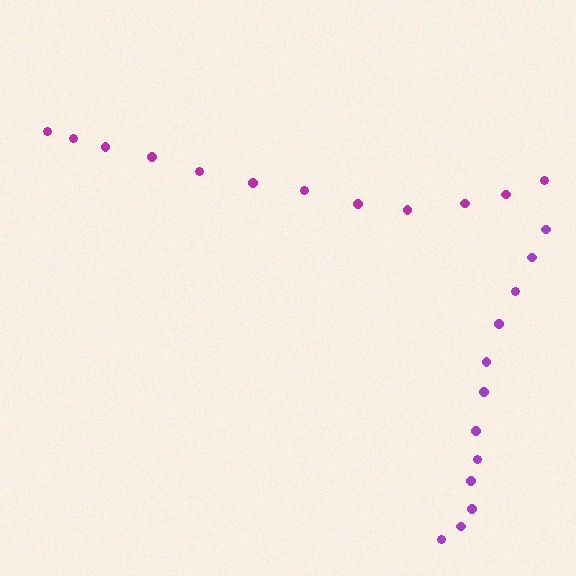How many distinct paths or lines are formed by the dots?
There are 2 distinct paths.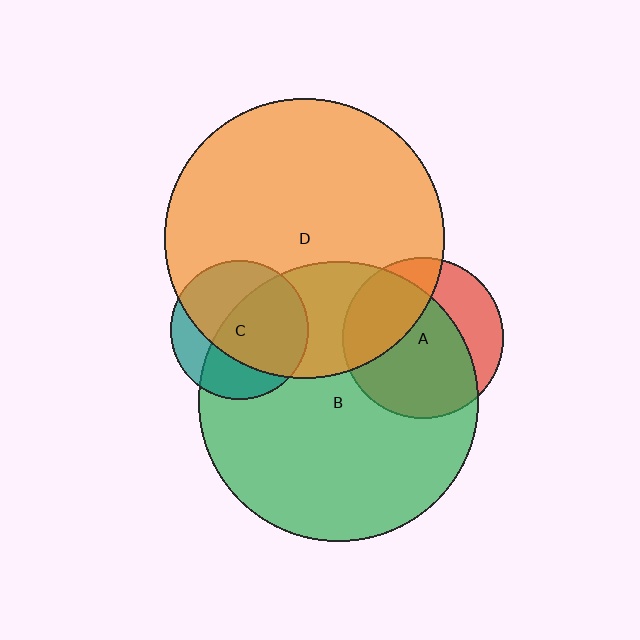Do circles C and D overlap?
Yes.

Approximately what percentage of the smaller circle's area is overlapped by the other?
Approximately 70%.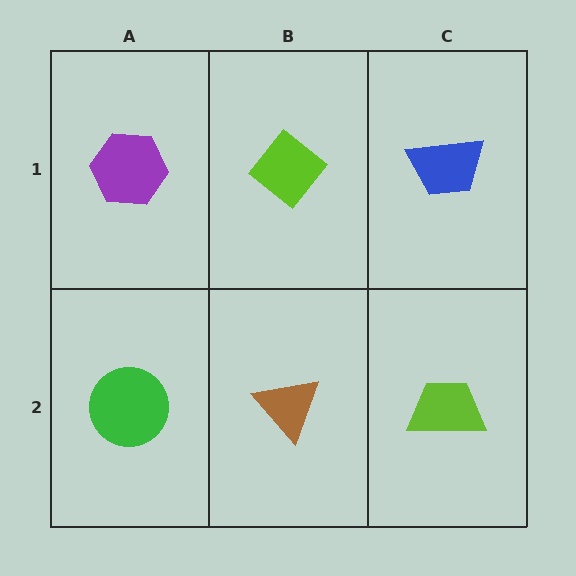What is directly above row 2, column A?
A purple hexagon.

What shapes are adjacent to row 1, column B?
A brown triangle (row 2, column B), a purple hexagon (row 1, column A), a blue trapezoid (row 1, column C).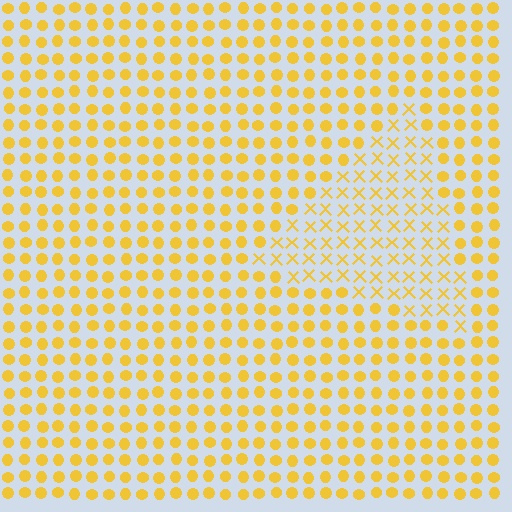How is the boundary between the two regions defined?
The boundary is defined by a change in element shape: X marks inside vs. circles outside. All elements share the same color and spacing.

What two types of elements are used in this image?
The image uses X marks inside the triangle region and circles outside it.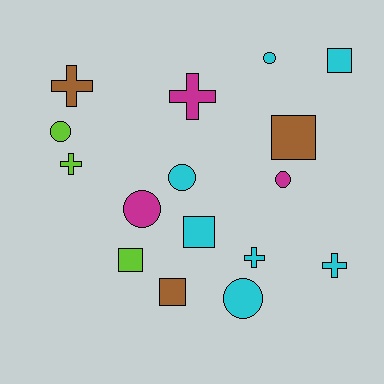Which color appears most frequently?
Cyan, with 7 objects.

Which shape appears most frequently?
Circle, with 6 objects.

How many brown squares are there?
There are 2 brown squares.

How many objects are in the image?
There are 16 objects.